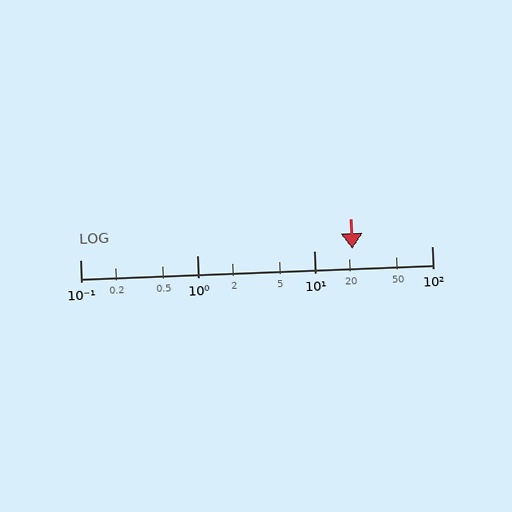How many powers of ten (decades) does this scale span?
The scale spans 3 decades, from 0.1 to 100.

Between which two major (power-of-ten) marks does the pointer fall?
The pointer is between 10 and 100.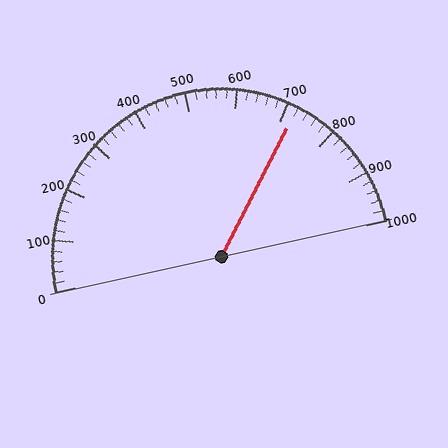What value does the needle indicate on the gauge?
The needle indicates approximately 720.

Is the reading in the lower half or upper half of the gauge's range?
The reading is in the upper half of the range (0 to 1000).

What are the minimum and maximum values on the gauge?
The gauge ranges from 0 to 1000.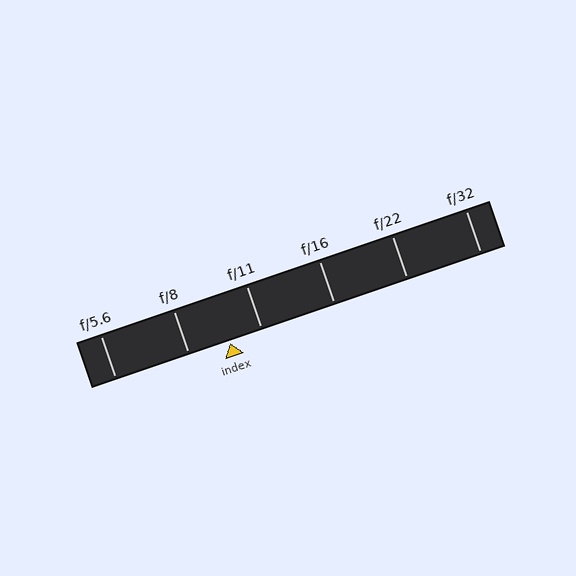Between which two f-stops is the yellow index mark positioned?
The index mark is between f/8 and f/11.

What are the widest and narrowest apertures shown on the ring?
The widest aperture shown is f/5.6 and the narrowest is f/32.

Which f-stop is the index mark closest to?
The index mark is closest to f/11.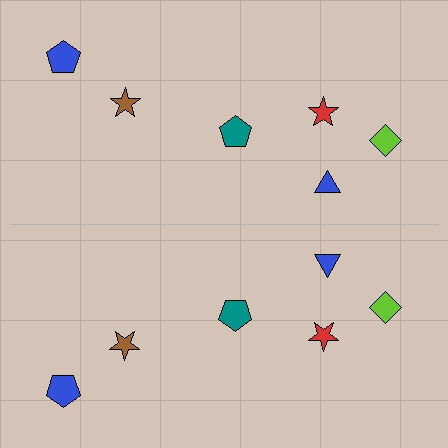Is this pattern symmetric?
Yes, this pattern has bilateral (reflection) symmetry.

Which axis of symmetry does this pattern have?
The pattern has a horizontal axis of symmetry running through the center of the image.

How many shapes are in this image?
There are 12 shapes in this image.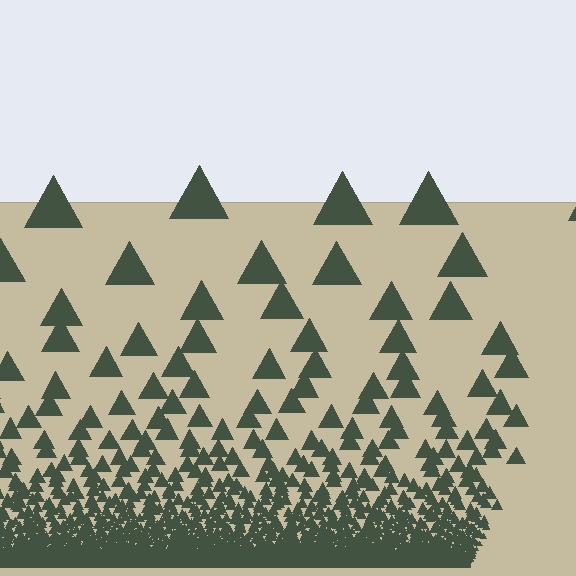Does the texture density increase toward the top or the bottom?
Density increases toward the bottom.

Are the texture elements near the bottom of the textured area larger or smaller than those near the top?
Smaller. The gradient is inverted — elements near the bottom are smaller and denser.